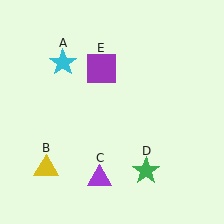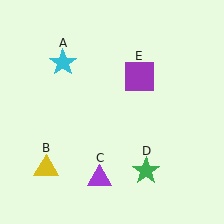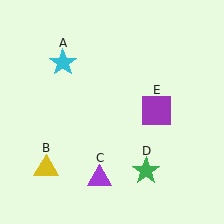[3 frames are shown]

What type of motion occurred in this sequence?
The purple square (object E) rotated clockwise around the center of the scene.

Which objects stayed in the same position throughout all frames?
Cyan star (object A) and yellow triangle (object B) and purple triangle (object C) and green star (object D) remained stationary.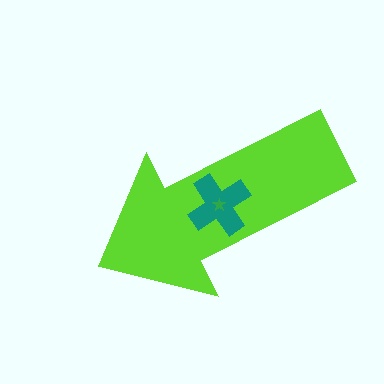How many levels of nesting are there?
3.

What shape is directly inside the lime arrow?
The teal cross.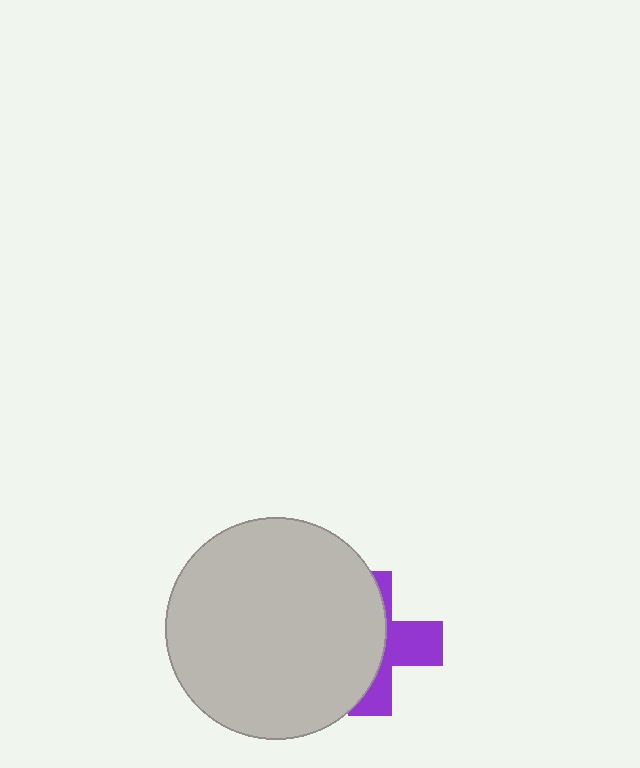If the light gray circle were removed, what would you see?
You would see the complete purple cross.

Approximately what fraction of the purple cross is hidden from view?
Roughly 60% of the purple cross is hidden behind the light gray circle.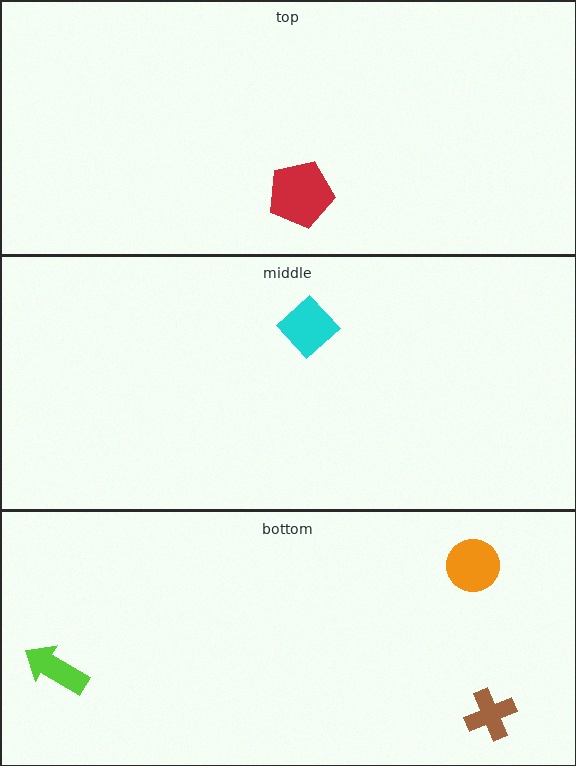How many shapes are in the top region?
1.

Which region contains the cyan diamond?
The middle region.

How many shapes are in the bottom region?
3.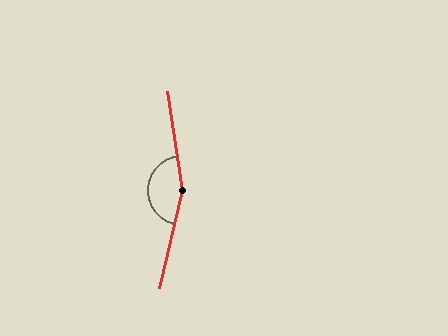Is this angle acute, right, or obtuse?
It is obtuse.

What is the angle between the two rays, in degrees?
Approximately 159 degrees.